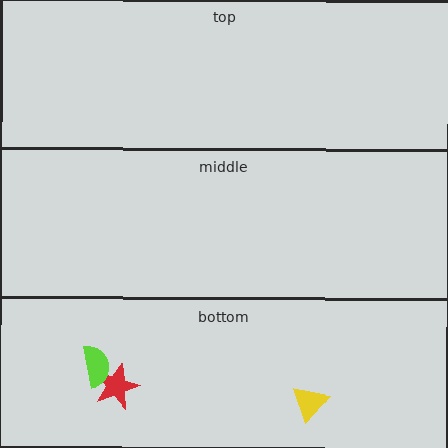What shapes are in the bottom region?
The red star, the yellow triangle, the lime semicircle.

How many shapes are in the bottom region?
3.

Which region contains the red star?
The bottom region.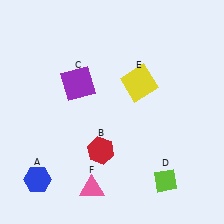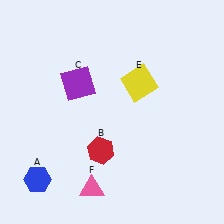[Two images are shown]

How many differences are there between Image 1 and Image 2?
There is 1 difference between the two images.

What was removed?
The lime diamond (D) was removed in Image 2.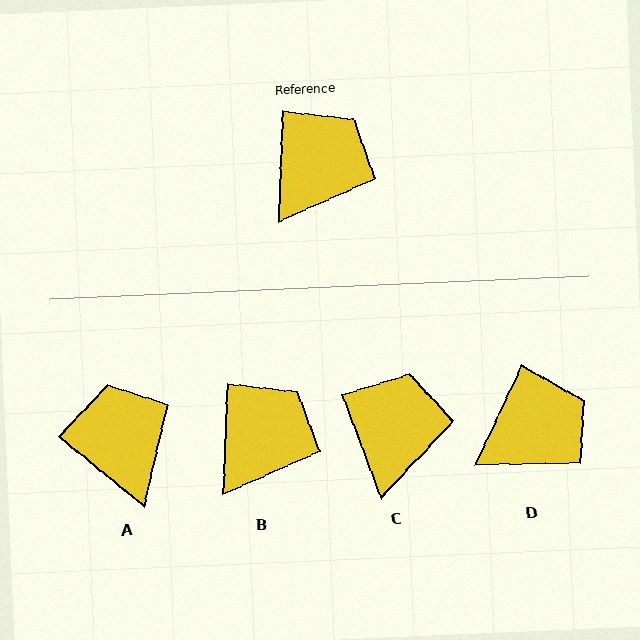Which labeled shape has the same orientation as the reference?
B.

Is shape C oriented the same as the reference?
No, it is off by about 23 degrees.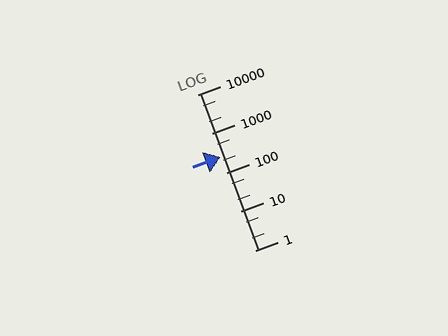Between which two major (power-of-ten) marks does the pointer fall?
The pointer is between 100 and 1000.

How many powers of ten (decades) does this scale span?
The scale spans 4 decades, from 1 to 10000.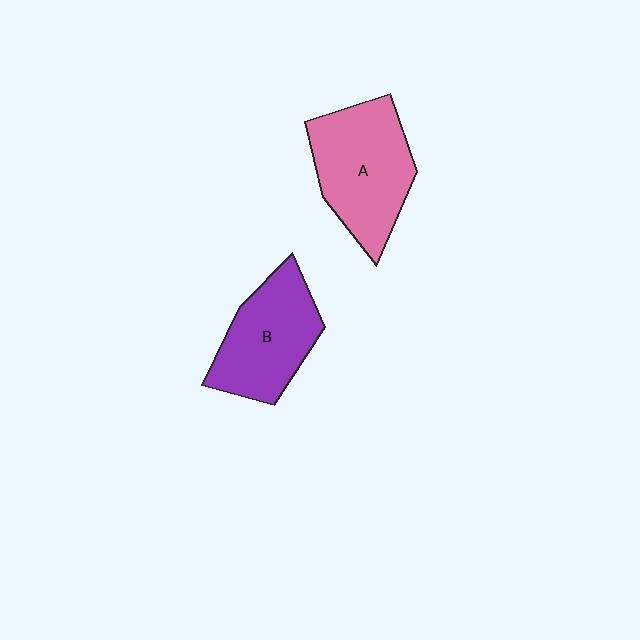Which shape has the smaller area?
Shape B (purple).